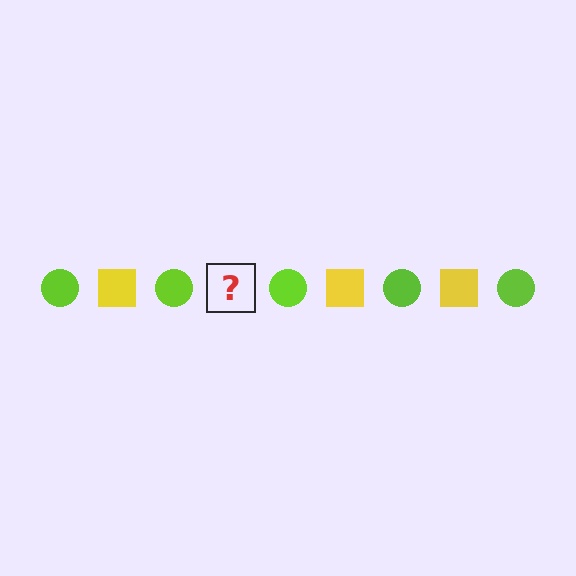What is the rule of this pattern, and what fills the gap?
The rule is that the pattern alternates between lime circle and yellow square. The gap should be filled with a yellow square.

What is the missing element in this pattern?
The missing element is a yellow square.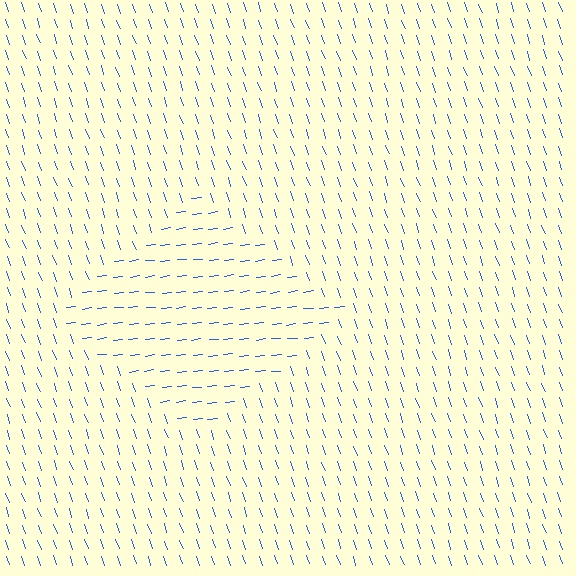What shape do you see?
I see a diamond.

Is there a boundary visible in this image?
Yes, there is a texture boundary formed by a change in line orientation.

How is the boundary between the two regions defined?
The boundary is defined purely by a change in line orientation (approximately 78 degrees difference). All lines are the same color and thickness.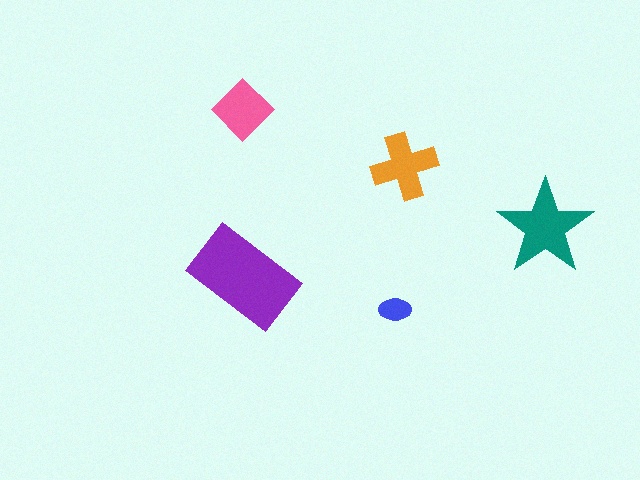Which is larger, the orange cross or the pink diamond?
The orange cross.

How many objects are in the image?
There are 5 objects in the image.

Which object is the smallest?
The blue ellipse.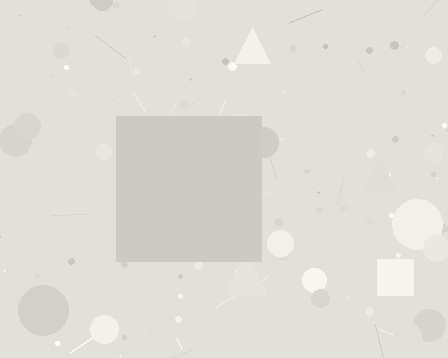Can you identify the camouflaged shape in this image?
The camouflaged shape is a square.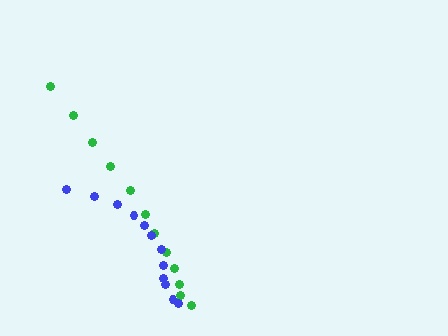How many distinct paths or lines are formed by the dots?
There are 2 distinct paths.